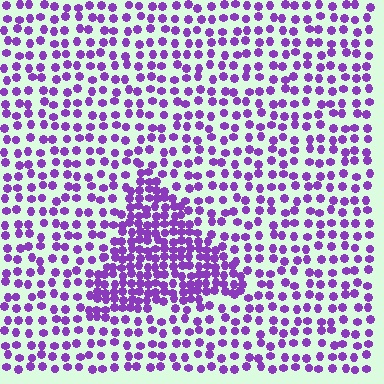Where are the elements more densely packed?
The elements are more densely packed inside the triangle boundary.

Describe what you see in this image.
The image contains small purple elements arranged at two different densities. A triangle-shaped region is visible where the elements are more densely packed than the surrounding area.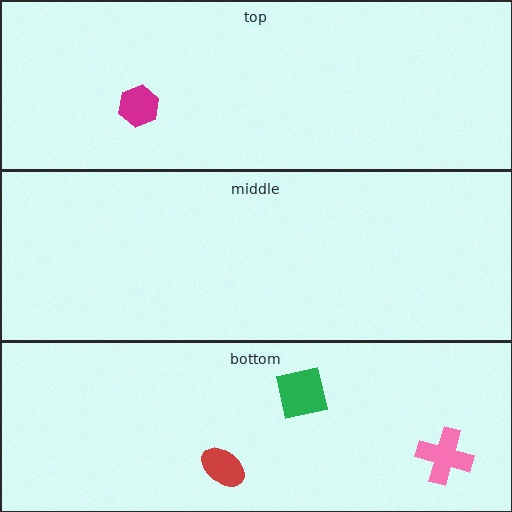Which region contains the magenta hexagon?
The top region.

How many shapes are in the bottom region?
3.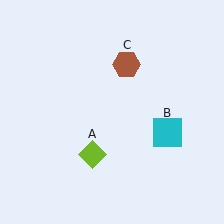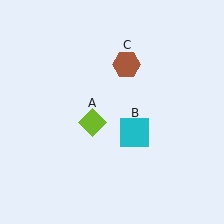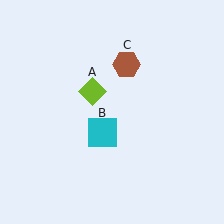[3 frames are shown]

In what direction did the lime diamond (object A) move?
The lime diamond (object A) moved up.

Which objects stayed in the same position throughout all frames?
Brown hexagon (object C) remained stationary.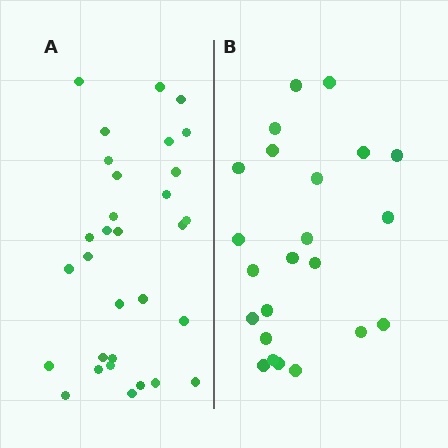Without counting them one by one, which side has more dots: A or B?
Region A (the left region) has more dots.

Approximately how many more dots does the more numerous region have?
Region A has roughly 8 or so more dots than region B.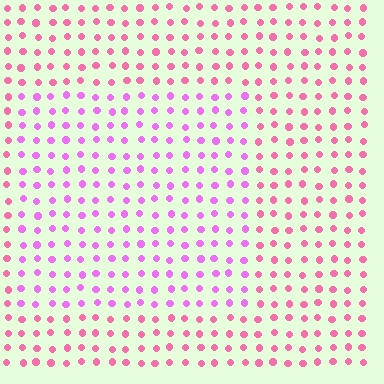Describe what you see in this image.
The image is filled with small pink elements in a uniform arrangement. A rectangle-shaped region is visible where the elements are tinted to a slightly different hue, forming a subtle color boundary.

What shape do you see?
I see a rectangle.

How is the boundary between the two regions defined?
The boundary is defined purely by a slight shift in hue (about 36 degrees). Spacing, size, and orientation are identical on both sides.